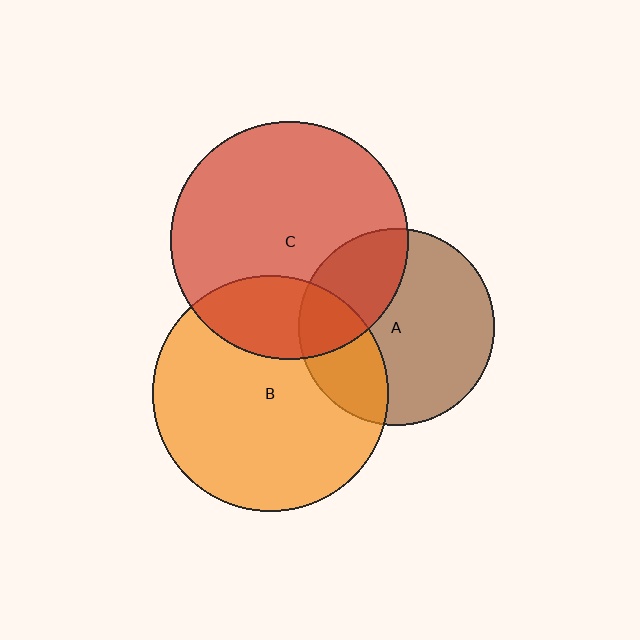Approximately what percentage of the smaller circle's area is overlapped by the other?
Approximately 25%.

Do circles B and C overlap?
Yes.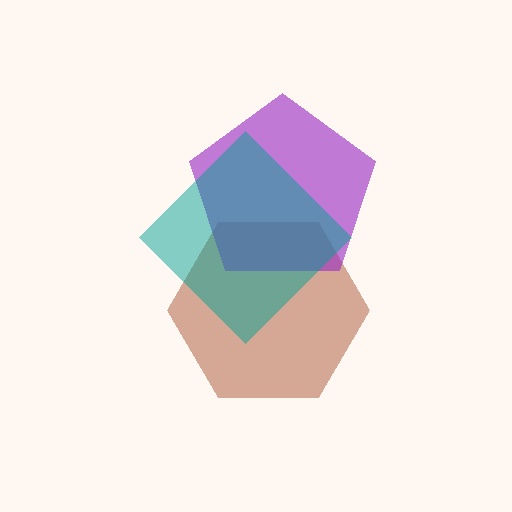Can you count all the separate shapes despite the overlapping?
Yes, there are 3 separate shapes.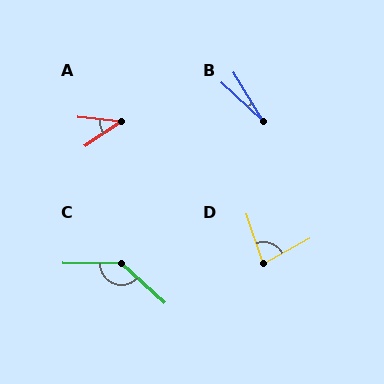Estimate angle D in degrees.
Approximately 80 degrees.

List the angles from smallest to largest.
B (16°), A (40°), D (80°), C (138°).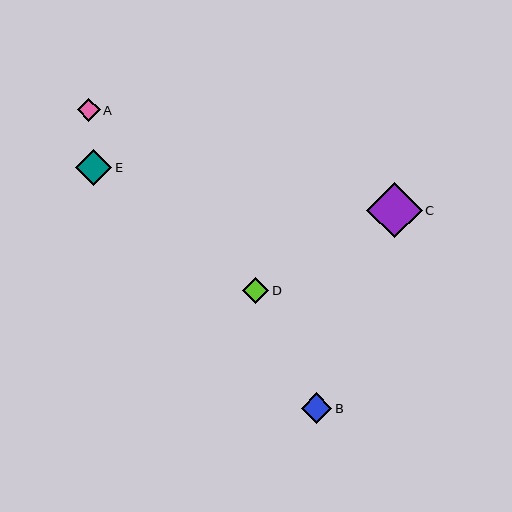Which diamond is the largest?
Diamond C is the largest with a size of approximately 55 pixels.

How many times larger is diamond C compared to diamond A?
Diamond C is approximately 2.5 times the size of diamond A.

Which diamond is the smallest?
Diamond A is the smallest with a size of approximately 22 pixels.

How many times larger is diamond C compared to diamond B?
Diamond C is approximately 1.8 times the size of diamond B.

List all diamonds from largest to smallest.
From largest to smallest: C, E, B, D, A.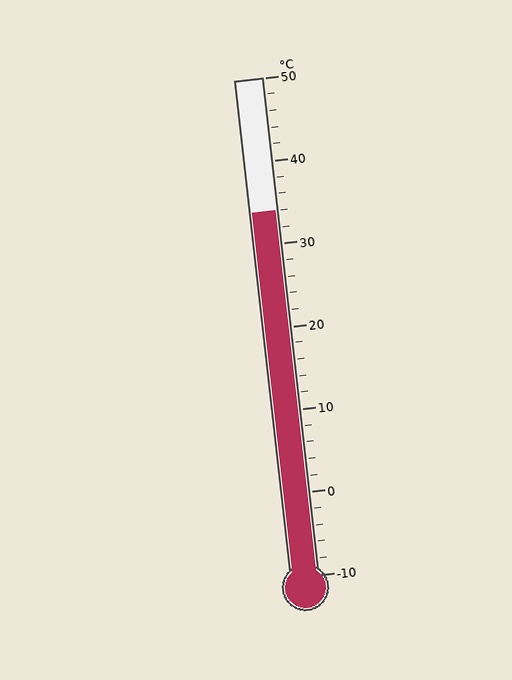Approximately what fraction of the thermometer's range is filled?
The thermometer is filled to approximately 75% of its range.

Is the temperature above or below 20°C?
The temperature is above 20°C.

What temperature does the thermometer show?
The thermometer shows approximately 34°C.